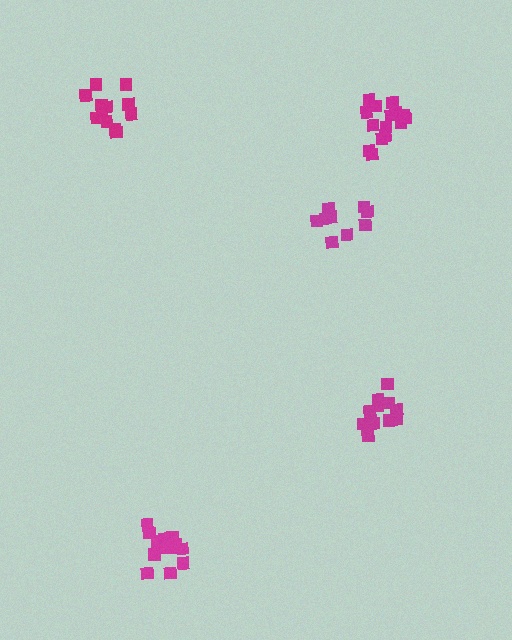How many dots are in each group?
Group 1: 12 dots, Group 2: 15 dots, Group 3: 14 dots, Group 4: 9 dots, Group 5: 13 dots (63 total).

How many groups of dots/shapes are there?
There are 5 groups.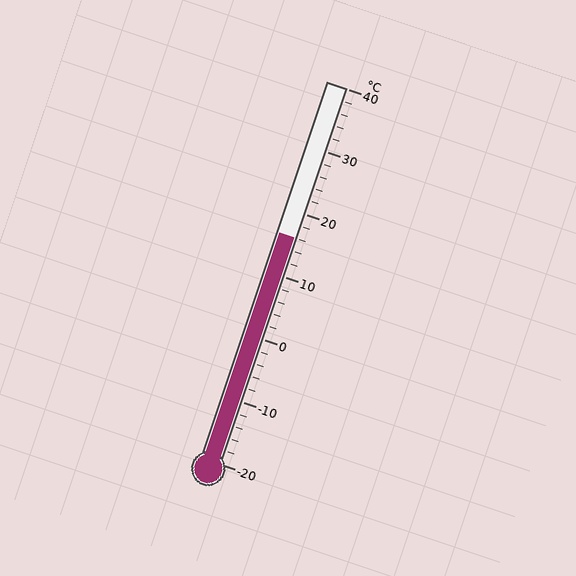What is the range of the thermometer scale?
The thermometer scale ranges from -20°C to 40°C.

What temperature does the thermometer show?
The thermometer shows approximately 16°C.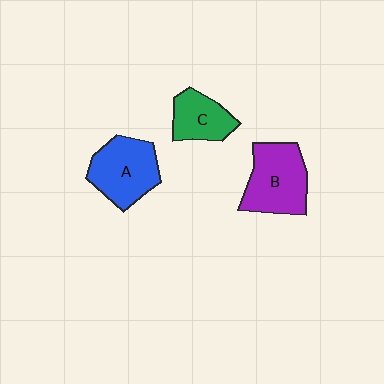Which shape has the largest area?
Shape B (purple).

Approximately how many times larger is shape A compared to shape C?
Approximately 1.5 times.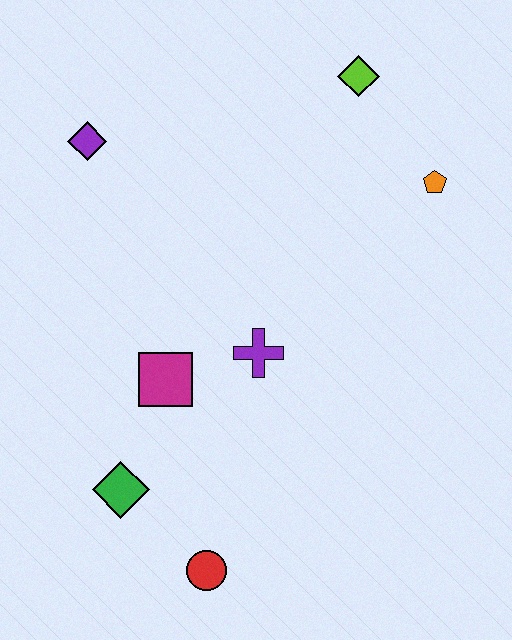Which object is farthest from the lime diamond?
The red circle is farthest from the lime diamond.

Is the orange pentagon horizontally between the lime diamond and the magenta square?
No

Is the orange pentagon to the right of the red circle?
Yes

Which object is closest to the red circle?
The green diamond is closest to the red circle.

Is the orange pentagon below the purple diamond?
Yes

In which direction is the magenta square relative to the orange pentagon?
The magenta square is to the left of the orange pentagon.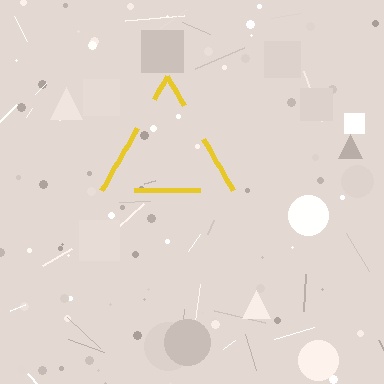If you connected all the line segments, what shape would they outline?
They would outline a triangle.